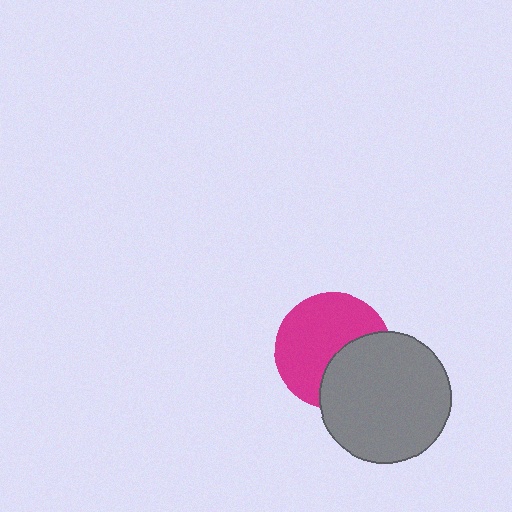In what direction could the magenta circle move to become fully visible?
The magenta circle could move toward the upper-left. That would shift it out from behind the gray circle entirely.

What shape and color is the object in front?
The object in front is a gray circle.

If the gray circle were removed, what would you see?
You would see the complete magenta circle.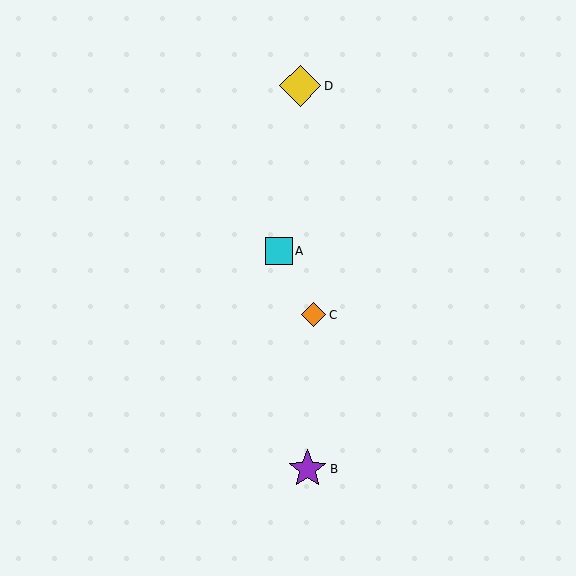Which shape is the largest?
The yellow diamond (labeled D) is the largest.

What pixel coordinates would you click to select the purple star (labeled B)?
Click at (308, 469) to select the purple star B.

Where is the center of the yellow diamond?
The center of the yellow diamond is at (300, 86).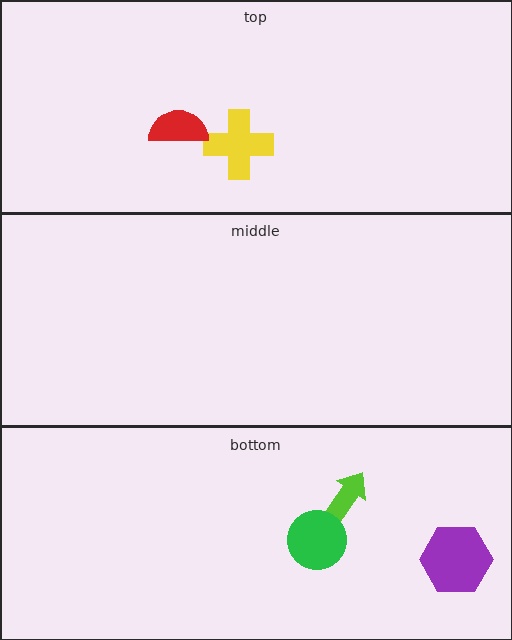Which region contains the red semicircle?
The top region.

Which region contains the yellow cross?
The top region.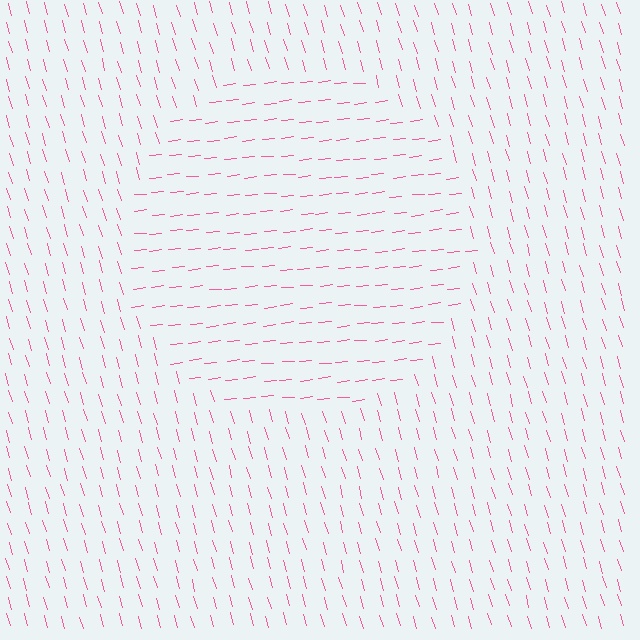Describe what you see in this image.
The image is filled with small pink line segments. A circle region in the image has lines oriented differently from the surrounding lines, creating a visible texture boundary.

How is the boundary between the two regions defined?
The boundary is defined purely by a change in line orientation (approximately 79 degrees difference). All lines are the same color and thickness.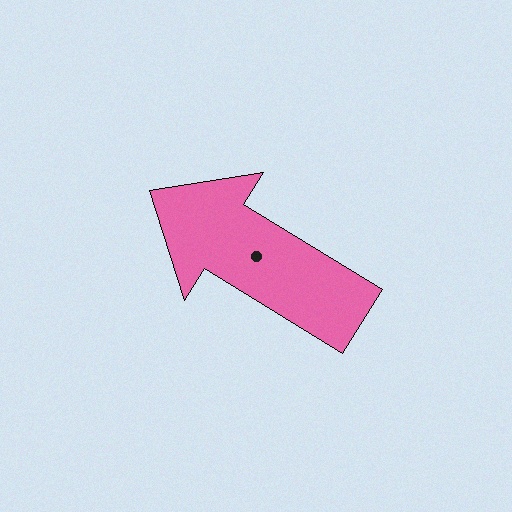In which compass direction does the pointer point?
Northwest.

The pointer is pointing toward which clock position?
Roughly 10 o'clock.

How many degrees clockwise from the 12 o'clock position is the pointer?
Approximately 302 degrees.